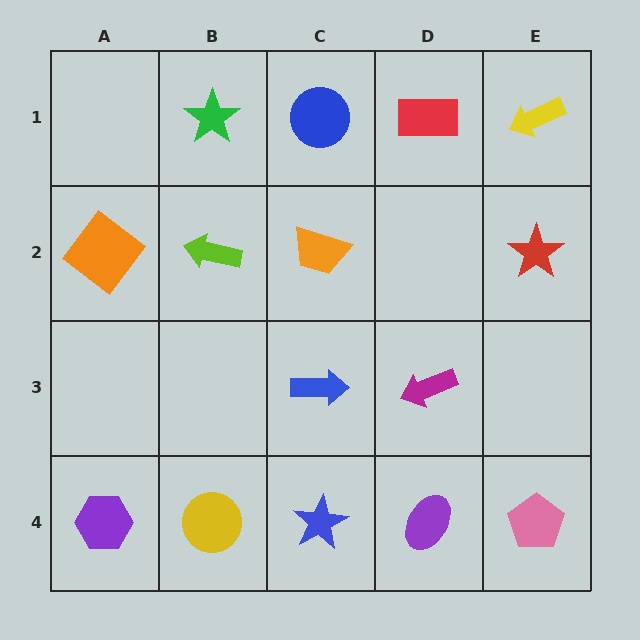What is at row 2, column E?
A red star.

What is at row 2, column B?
A lime arrow.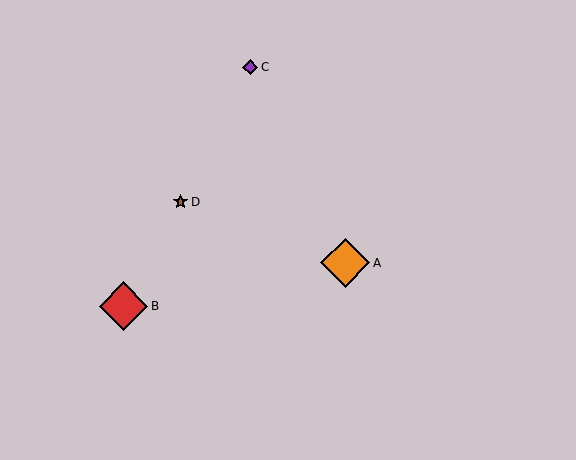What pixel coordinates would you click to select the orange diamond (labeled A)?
Click at (345, 263) to select the orange diamond A.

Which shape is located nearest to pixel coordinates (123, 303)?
The red diamond (labeled B) at (124, 306) is nearest to that location.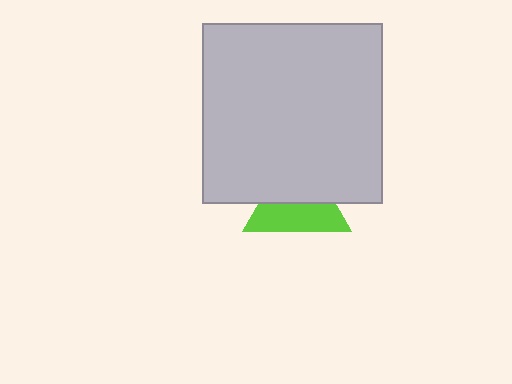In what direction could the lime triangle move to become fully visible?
The lime triangle could move down. That would shift it out from behind the light gray square entirely.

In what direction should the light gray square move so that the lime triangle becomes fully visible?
The light gray square should move up. That is the shortest direction to clear the overlap and leave the lime triangle fully visible.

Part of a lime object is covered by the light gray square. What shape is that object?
It is a triangle.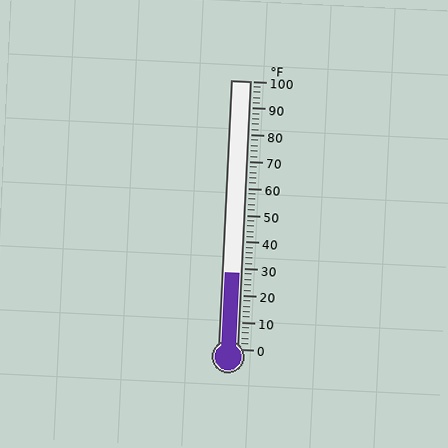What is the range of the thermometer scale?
The thermometer scale ranges from 0°F to 100°F.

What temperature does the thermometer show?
The thermometer shows approximately 28°F.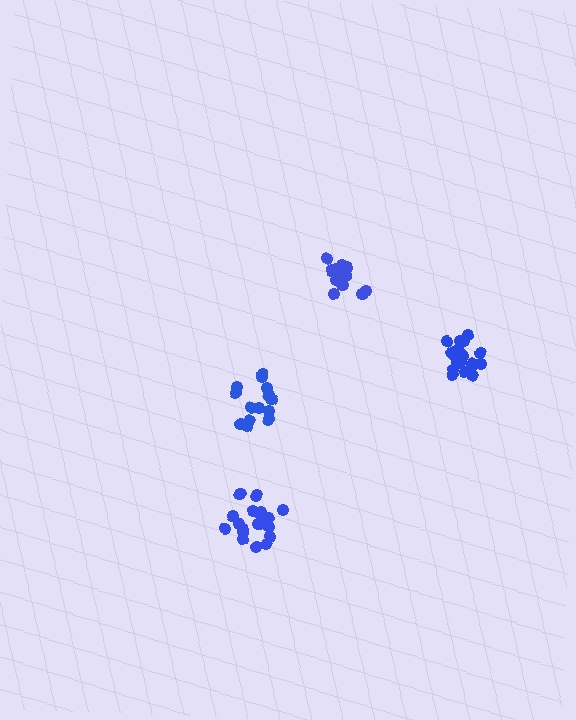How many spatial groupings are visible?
There are 4 spatial groupings.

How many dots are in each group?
Group 1: 14 dots, Group 2: 19 dots, Group 3: 15 dots, Group 4: 20 dots (68 total).